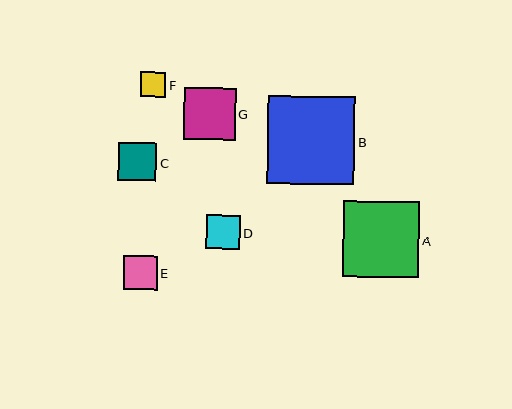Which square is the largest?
Square B is the largest with a size of approximately 88 pixels.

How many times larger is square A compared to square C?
Square A is approximately 2.0 times the size of square C.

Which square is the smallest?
Square F is the smallest with a size of approximately 25 pixels.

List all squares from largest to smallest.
From largest to smallest: B, A, G, C, D, E, F.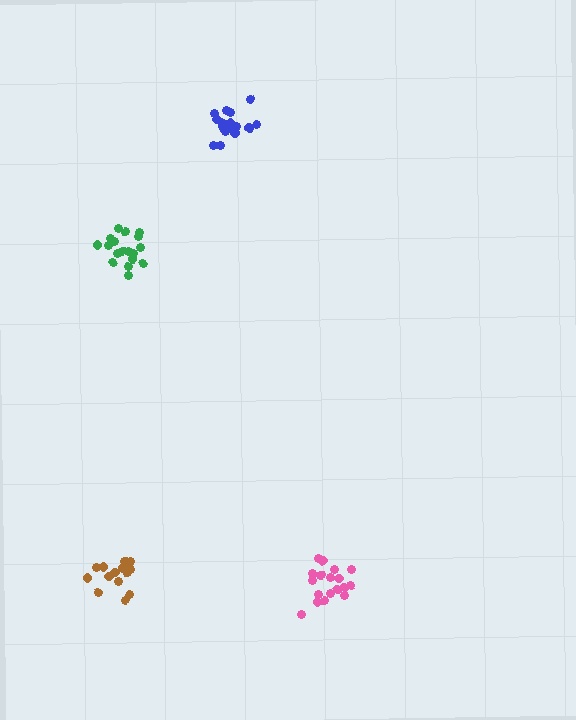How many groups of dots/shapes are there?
There are 4 groups.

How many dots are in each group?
Group 1: 18 dots, Group 2: 18 dots, Group 3: 19 dots, Group 4: 16 dots (71 total).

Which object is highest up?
The blue cluster is topmost.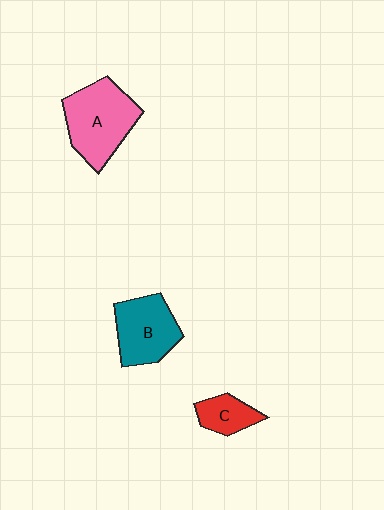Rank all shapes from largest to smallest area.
From largest to smallest: A (pink), B (teal), C (red).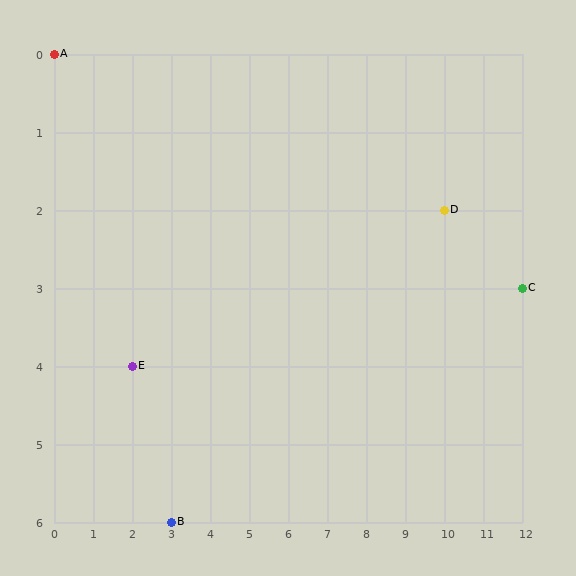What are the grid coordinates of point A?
Point A is at grid coordinates (0, 0).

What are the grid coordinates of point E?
Point E is at grid coordinates (2, 4).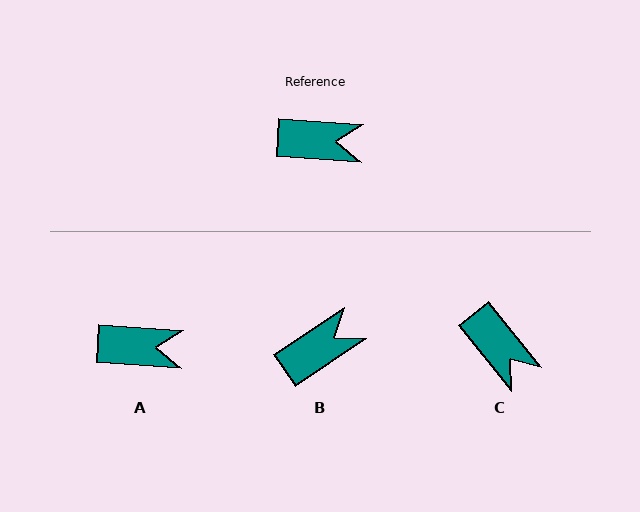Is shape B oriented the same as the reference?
No, it is off by about 38 degrees.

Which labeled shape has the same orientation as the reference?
A.